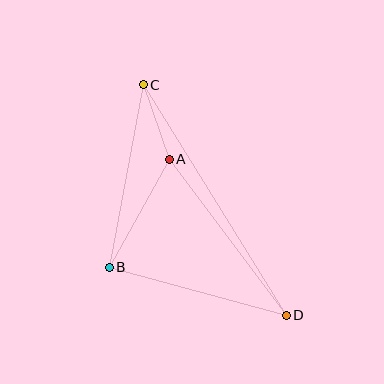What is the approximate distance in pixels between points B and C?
The distance between B and C is approximately 186 pixels.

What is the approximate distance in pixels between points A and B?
The distance between A and B is approximately 124 pixels.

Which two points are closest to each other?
Points A and C are closest to each other.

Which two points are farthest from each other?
Points C and D are farthest from each other.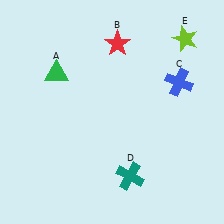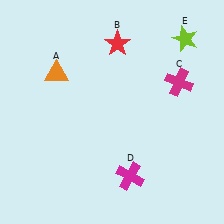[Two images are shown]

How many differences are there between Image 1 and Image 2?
There are 3 differences between the two images.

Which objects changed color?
A changed from green to orange. C changed from blue to magenta. D changed from teal to magenta.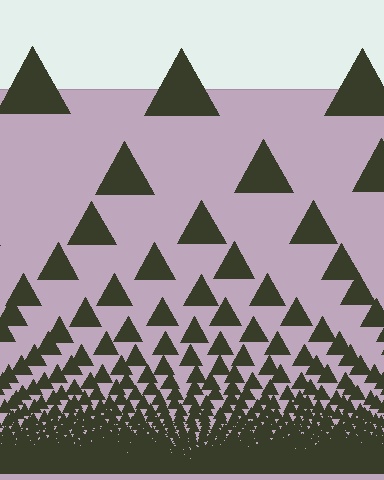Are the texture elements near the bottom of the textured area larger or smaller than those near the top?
Smaller. The gradient is inverted — elements near the bottom are smaller and denser.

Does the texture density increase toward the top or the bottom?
Density increases toward the bottom.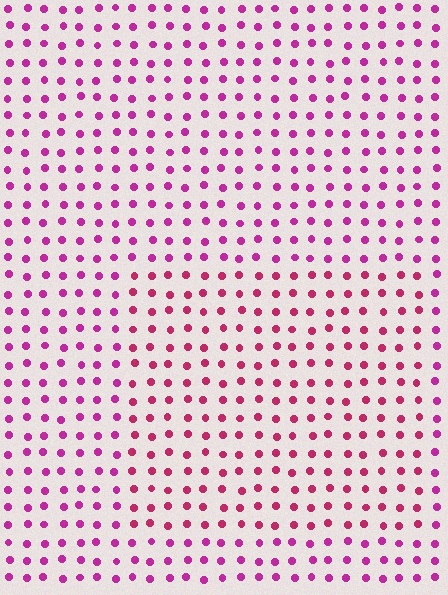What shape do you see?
I see a rectangle.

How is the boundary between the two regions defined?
The boundary is defined purely by a slight shift in hue (about 23 degrees). Spacing, size, and orientation are identical on both sides.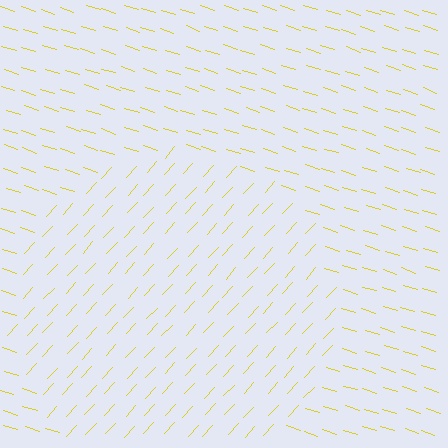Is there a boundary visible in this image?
Yes, there is a texture boundary formed by a change in line orientation.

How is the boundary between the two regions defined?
The boundary is defined purely by a change in line orientation (approximately 66 degrees difference). All lines are the same color and thickness.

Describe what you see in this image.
The image is filled with small yellow line segments. A circle region in the image has lines oriented differently from the surrounding lines, creating a visible texture boundary.